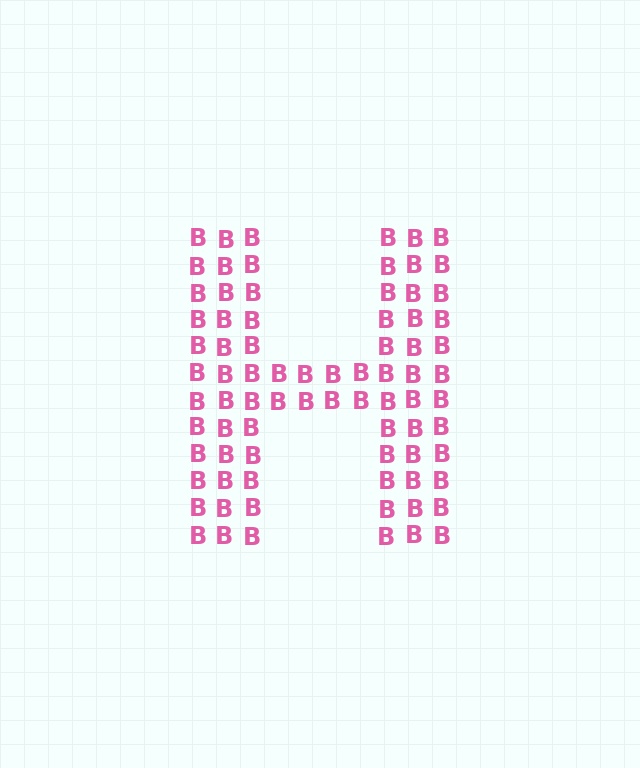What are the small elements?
The small elements are letter B's.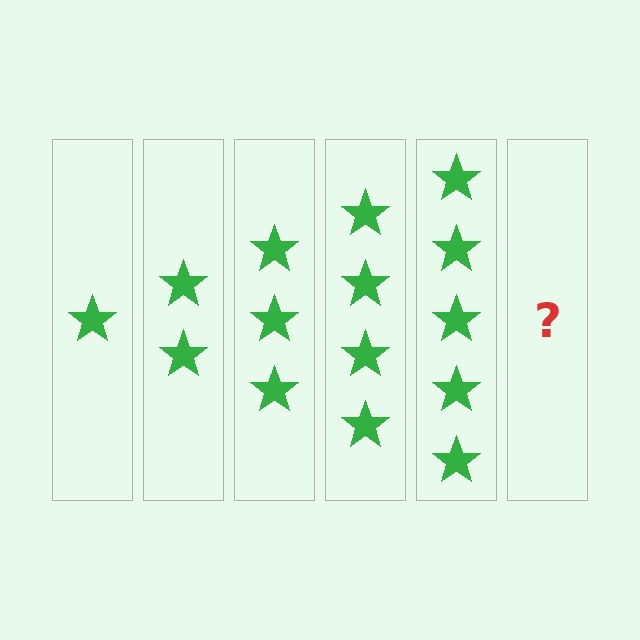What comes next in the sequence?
The next element should be 6 stars.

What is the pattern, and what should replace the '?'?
The pattern is that each step adds one more star. The '?' should be 6 stars.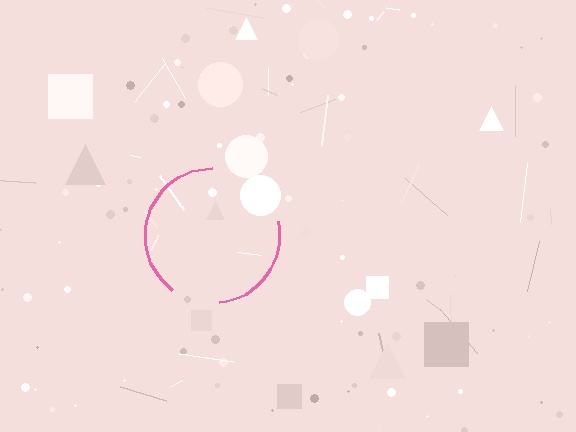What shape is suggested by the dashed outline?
The dashed outline suggests a circle.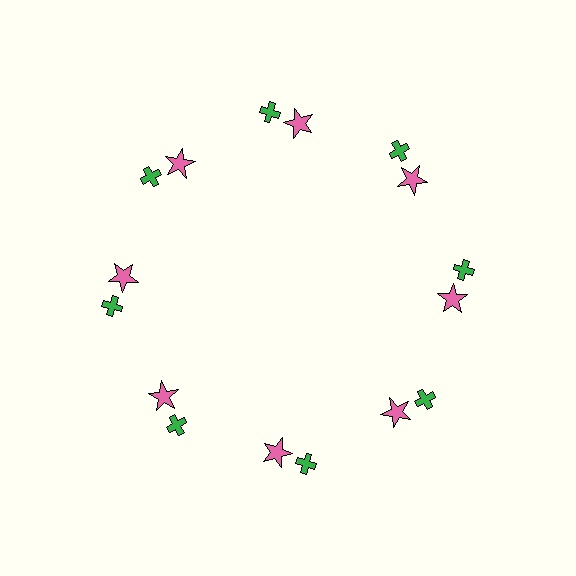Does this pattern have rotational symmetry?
Yes, this pattern has 8-fold rotational symmetry. It looks the same after rotating 45 degrees around the center.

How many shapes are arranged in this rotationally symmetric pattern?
There are 16 shapes, arranged in 8 groups of 2.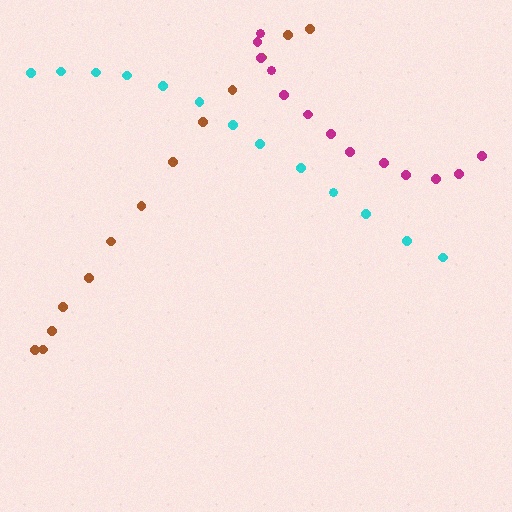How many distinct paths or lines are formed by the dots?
There are 3 distinct paths.